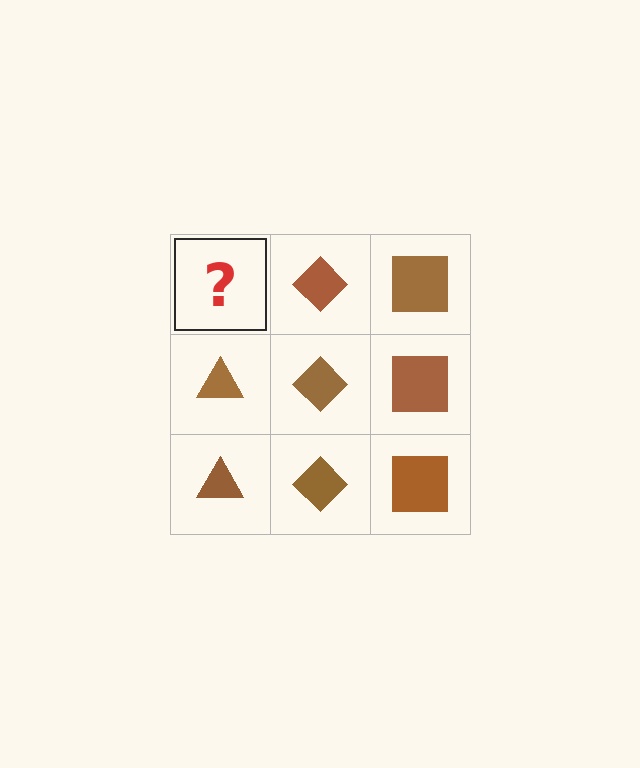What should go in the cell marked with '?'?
The missing cell should contain a brown triangle.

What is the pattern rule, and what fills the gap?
The rule is that each column has a consistent shape. The gap should be filled with a brown triangle.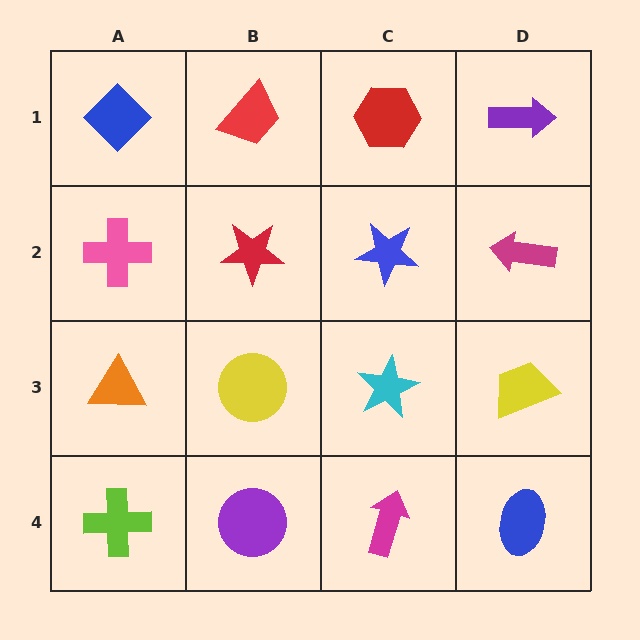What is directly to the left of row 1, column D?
A red hexagon.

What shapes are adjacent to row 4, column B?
A yellow circle (row 3, column B), a lime cross (row 4, column A), a magenta arrow (row 4, column C).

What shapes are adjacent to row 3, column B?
A red star (row 2, column B), a purple circle (row 4, column B), an orange triangle (row 3, column A), a cyan star (row 3, column C).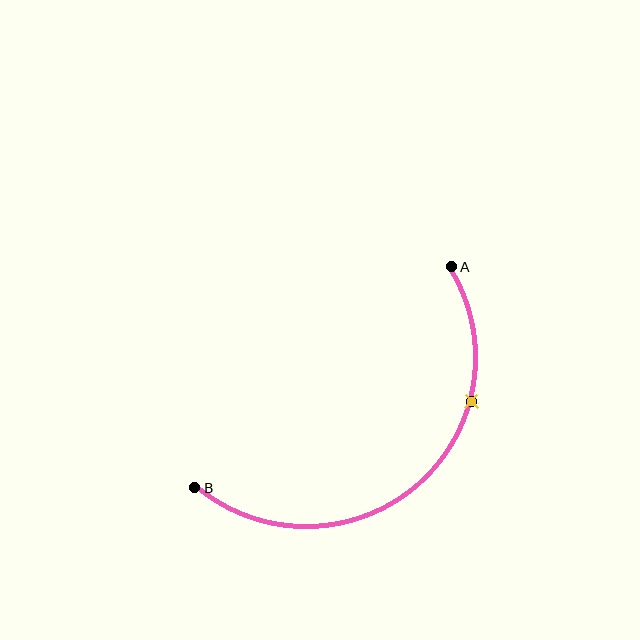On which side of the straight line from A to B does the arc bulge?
The arc bulges below and to the right of the straight line connecting A and B.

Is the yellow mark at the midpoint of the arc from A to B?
No. The yellow mark lies on the arc but is closer to endpoint A. The arc midpoint would be at the point on the curve equidistant along the arc from both A and B.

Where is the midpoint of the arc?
The arc midpoint is the point on the curve farthest from the straight line joining A and B. It sits below and to the right of that line.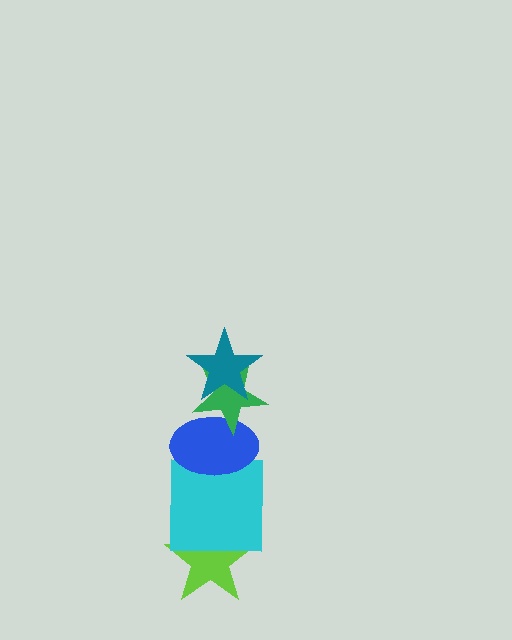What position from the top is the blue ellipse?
The blue ellipse is 3rd from the top.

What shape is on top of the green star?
The teal star is on top of the green star.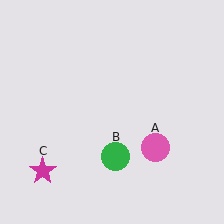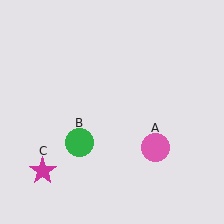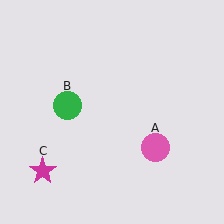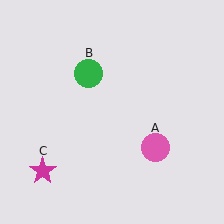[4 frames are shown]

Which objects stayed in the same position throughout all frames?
Pink circle (object A) and magenta star (object C) remained stationary.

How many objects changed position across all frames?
1 object changed position: green circle (object B).